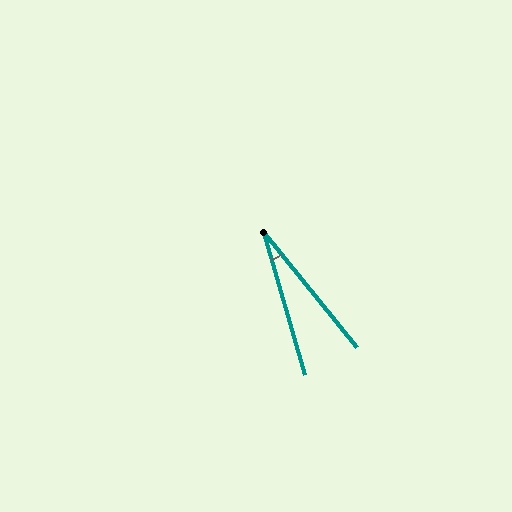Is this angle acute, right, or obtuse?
It is acute.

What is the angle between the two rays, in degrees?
Approximately 23 degrees.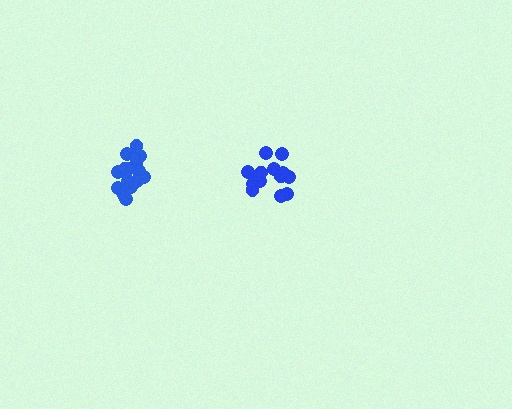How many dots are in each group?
Group 1: 16 dots, Group 2: 14 dots (30 total).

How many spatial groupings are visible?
There are 2 spatial groupings.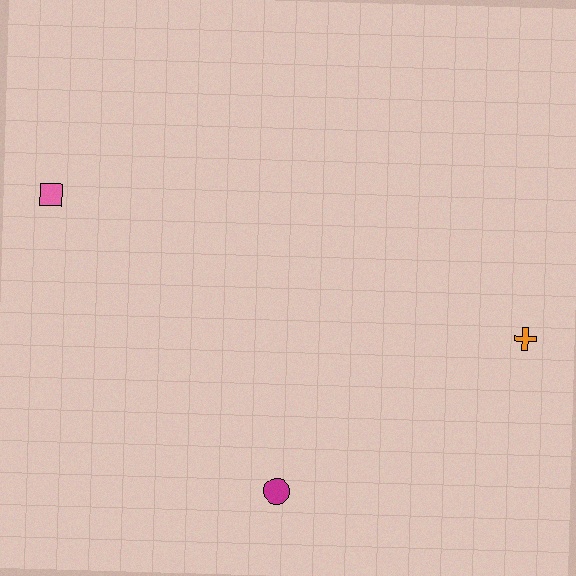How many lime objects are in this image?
There are no lime objects.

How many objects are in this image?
There are 3 objects.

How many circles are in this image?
There is 1 circle.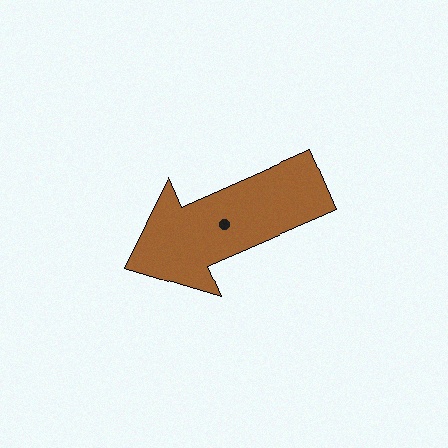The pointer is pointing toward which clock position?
Roughly 8 o'clock.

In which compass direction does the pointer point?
Southwest.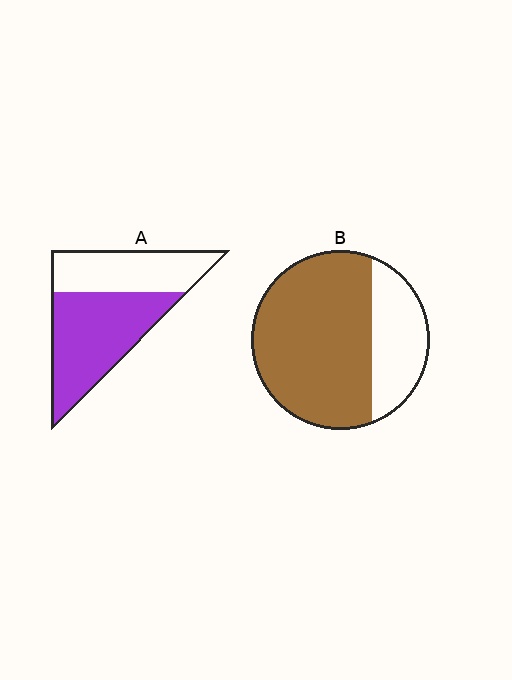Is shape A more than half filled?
Yes.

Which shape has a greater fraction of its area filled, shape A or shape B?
Shape B.